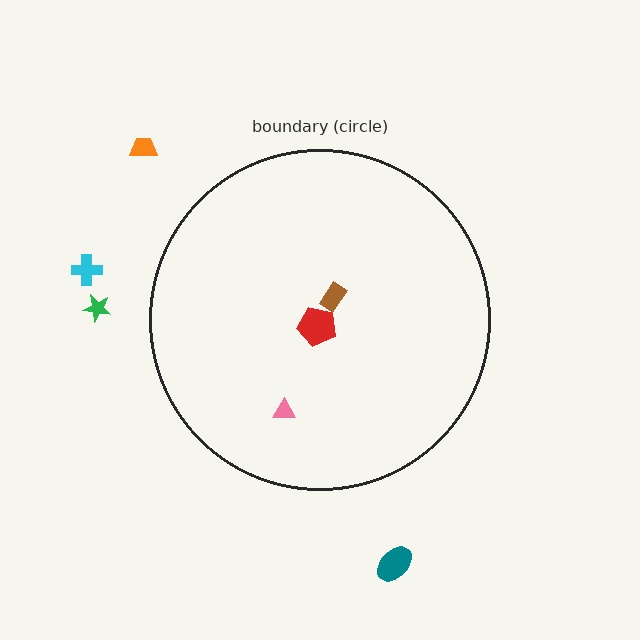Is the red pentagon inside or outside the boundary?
Inside.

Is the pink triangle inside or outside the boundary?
Inside.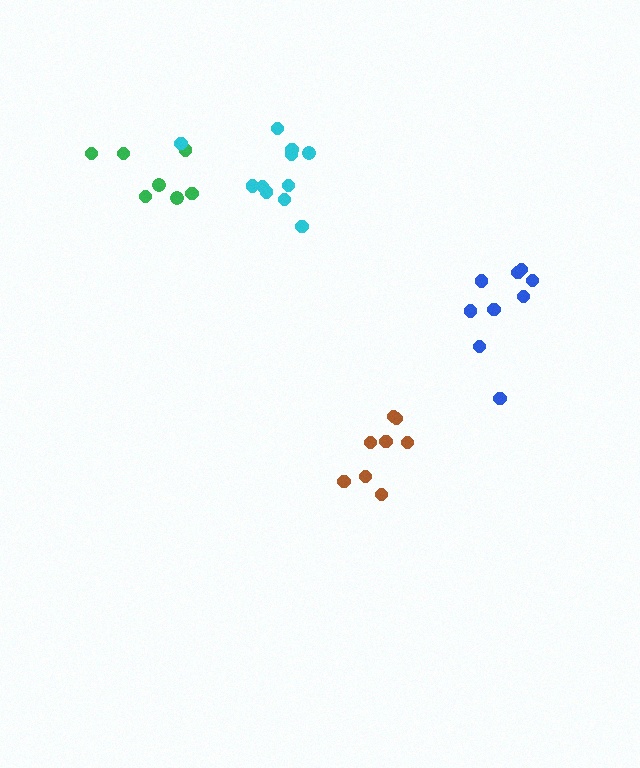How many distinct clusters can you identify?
There are 4 distinct clusters.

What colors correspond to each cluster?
The clusters are colored: blue, green, cyan, brown.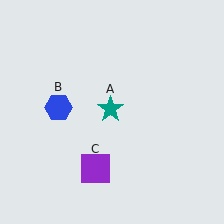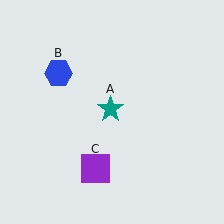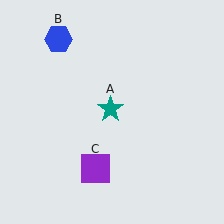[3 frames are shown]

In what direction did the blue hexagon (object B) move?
The blue hexagon (object B) moved up.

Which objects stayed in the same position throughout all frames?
Teal star (object A) and purple square (object C) remained stationary.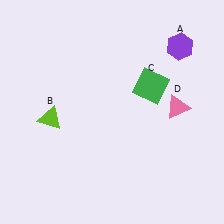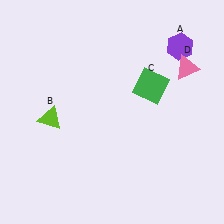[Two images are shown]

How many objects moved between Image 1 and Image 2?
1 object moved between the two images.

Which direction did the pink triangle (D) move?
The pink triangle (D) moved up.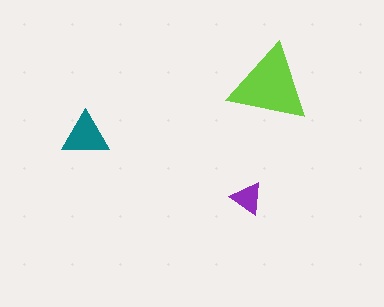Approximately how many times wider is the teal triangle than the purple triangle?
About 1.5 times wider.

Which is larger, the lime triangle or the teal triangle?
The lime one.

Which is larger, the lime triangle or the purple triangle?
The lime one.